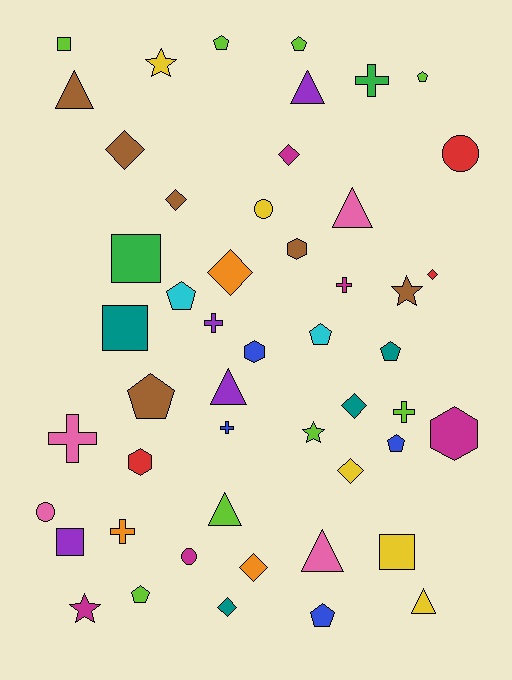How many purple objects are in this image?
There are 4 purple objects.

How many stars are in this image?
There are 4 stars.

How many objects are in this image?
There are 50 objects.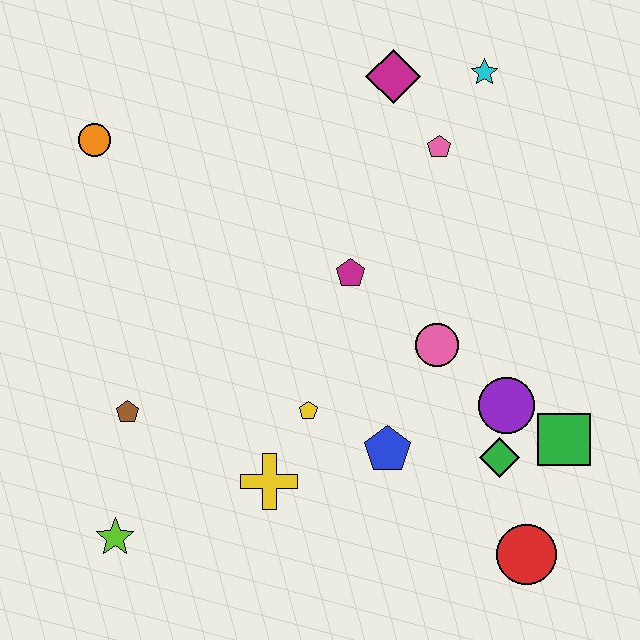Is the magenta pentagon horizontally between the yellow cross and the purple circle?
Yes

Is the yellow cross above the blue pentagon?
No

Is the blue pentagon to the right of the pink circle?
No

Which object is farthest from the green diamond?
The orange circle is farthest from the green diamond.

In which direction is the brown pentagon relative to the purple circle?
The brown pentagon is to the left of the purple circle.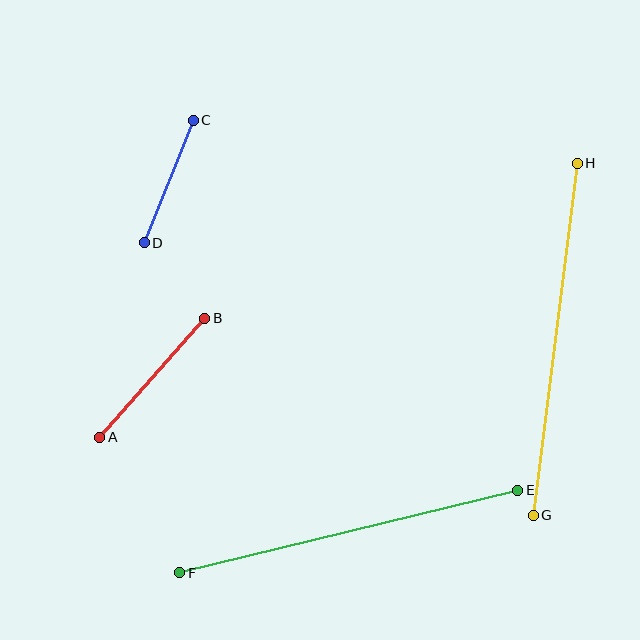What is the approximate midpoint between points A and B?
The midpoint is at approximately (152, 378) pixels.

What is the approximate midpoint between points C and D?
The midpoint is at approximately (169, 181) pixels.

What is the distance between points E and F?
The distance is approximately 348 pixels.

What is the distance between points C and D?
The distance is approximately 132 pixels.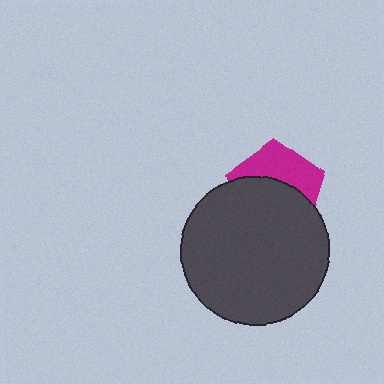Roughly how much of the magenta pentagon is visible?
A small part of it is visible (roughly 42%).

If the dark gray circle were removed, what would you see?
You would see the complete magenta pentagon.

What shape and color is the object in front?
The object in front is a dark gray circle.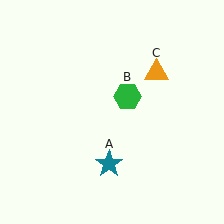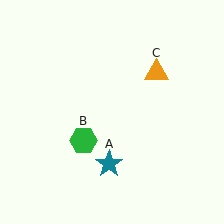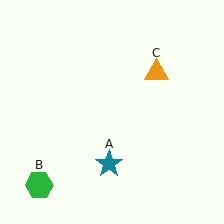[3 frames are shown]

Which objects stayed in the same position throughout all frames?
Teal star (object A) and orange triangle (object C) remained stationary.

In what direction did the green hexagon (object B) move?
The green hexagon (object B) moved down and to the left.